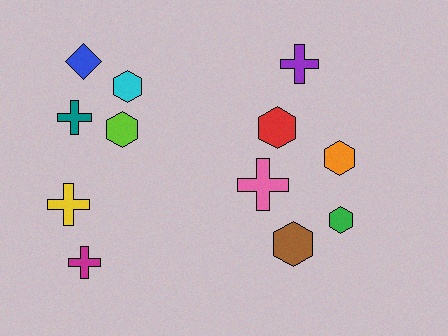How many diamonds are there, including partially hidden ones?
There is 1 diamond.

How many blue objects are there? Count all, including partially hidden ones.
There is 1 blue object.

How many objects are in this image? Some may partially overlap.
There are 12 objects.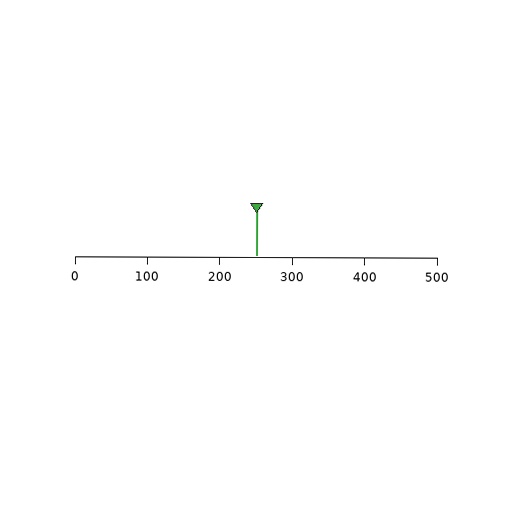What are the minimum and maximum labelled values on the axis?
The axis runs from 0 to 500.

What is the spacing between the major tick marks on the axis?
The major ticks are spaced 100 apart.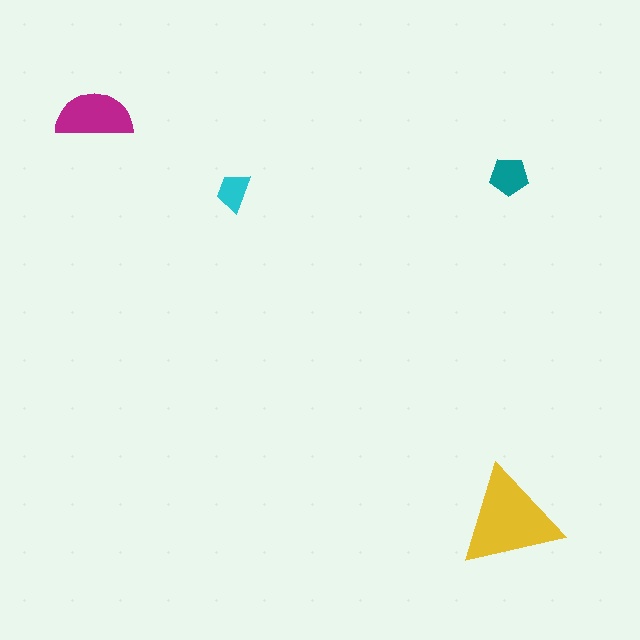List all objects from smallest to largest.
The cyan trapezoid, the teal pentagon, the magenta semicircle, the yellow triangle.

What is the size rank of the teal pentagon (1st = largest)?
3rd.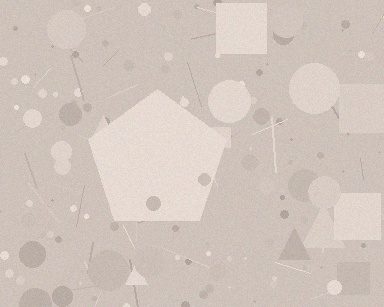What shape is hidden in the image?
A pentagon is hidden in the image.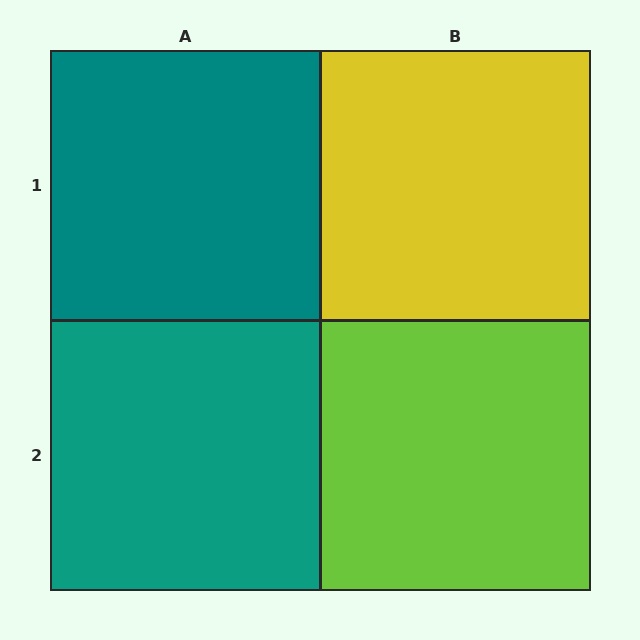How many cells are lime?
1 cell is lime.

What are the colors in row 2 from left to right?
Teal, lime.